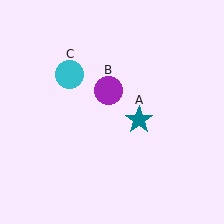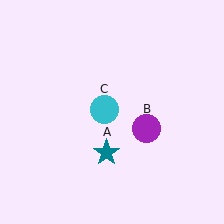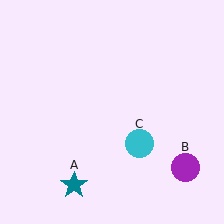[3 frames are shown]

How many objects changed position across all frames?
3 objects changed position: teal star (object A), purple circle (object B), cyan circle (object C).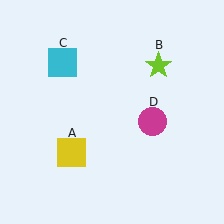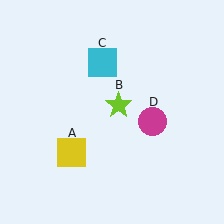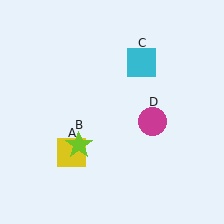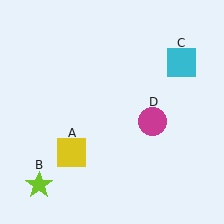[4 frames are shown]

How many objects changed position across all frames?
2 objects changed position: lime star (object B), cyan square (object C).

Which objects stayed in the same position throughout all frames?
Yellow square (object A) and magenta circle (object D) remained stationary.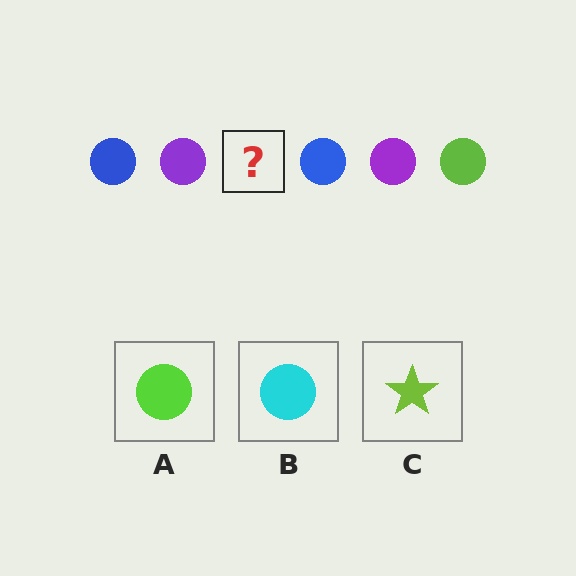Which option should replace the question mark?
Option A.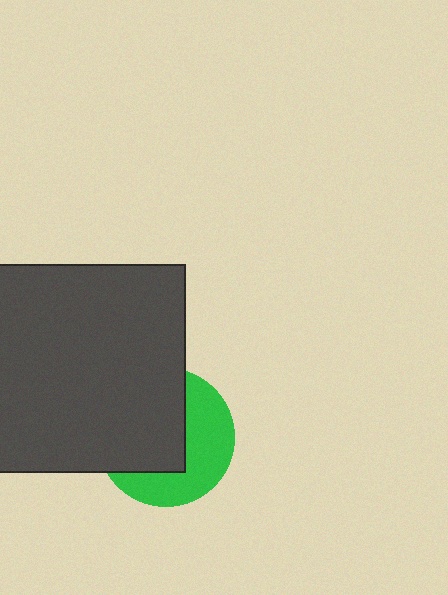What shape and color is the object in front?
The object in front is a dark gray rectangle.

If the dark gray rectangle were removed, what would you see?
You would see the complete green circle.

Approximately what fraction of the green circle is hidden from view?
Roughly 54% of the green circle is hidden behind the dark gray rectangle.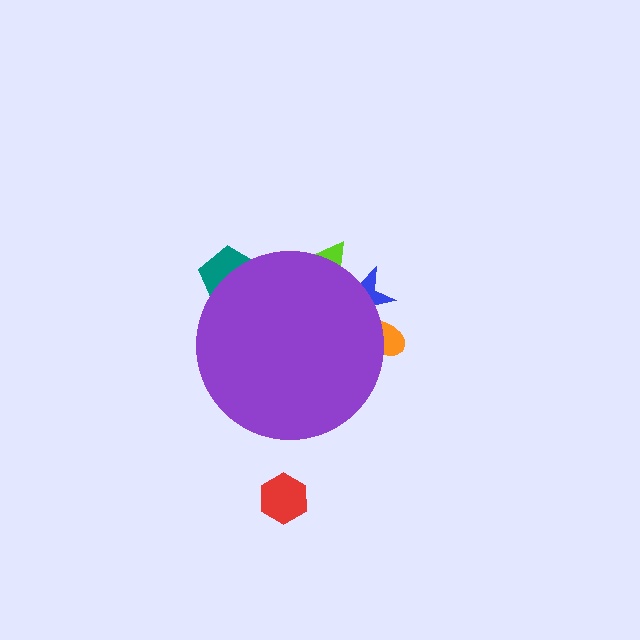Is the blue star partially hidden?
Yes, the blue star is partially hidden behind the purple circle.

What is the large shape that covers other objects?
A purple circle.